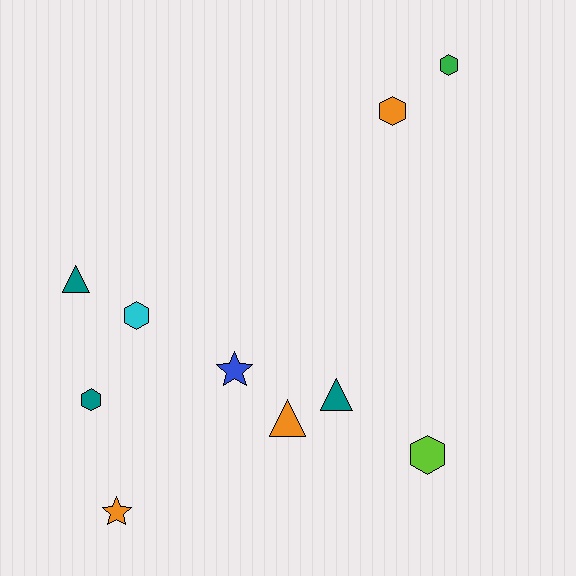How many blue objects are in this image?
There is 1 blue object.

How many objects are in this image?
There are 10 objects.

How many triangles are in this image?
There are 3 triangles.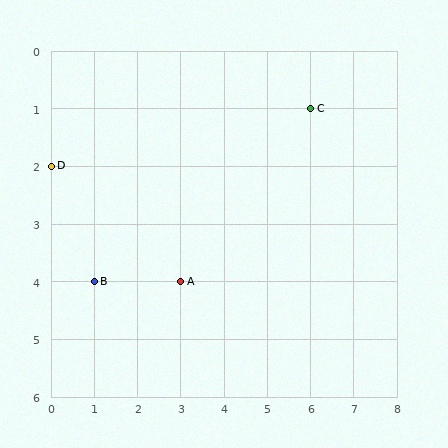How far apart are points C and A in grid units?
Points C and A are 3 columns and 3 rows apart (about 4.2 grid units diagonally).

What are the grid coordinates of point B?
Point B is at grid coordinates (1, 4).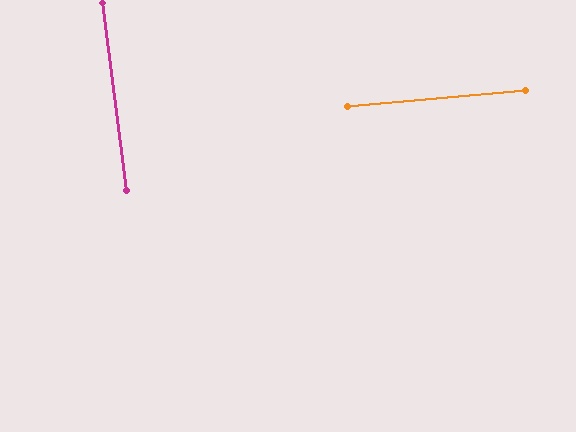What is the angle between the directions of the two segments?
Approximately 88 degrees.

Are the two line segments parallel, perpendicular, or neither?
Perpendicular — they meet at approximately 88°.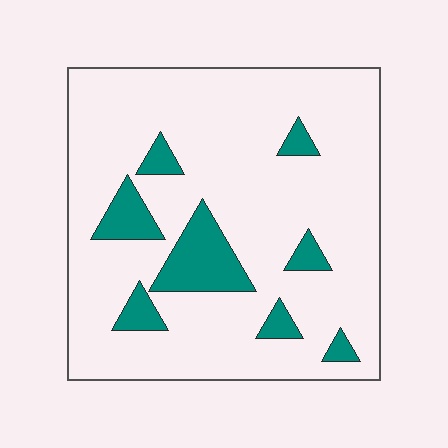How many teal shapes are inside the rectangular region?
8.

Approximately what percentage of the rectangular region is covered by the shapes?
Approximately 15%.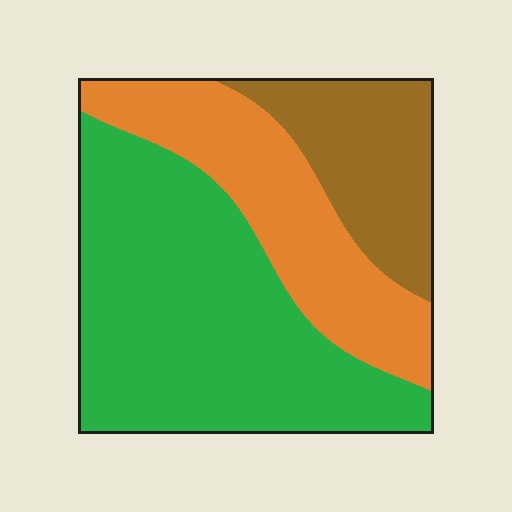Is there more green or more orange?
Green.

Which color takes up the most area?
Green, at roughly 50%.